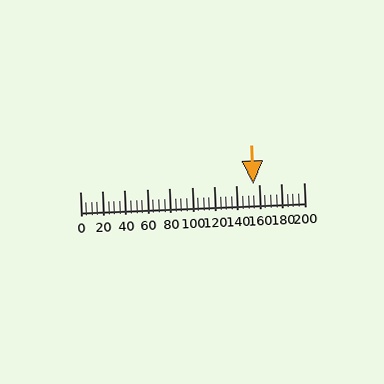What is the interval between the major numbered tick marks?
The major tick marks are spaced 20 units apart.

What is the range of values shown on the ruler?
The ruler shows values from 0 to 200.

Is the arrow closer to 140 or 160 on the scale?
The arrow is closer to 160.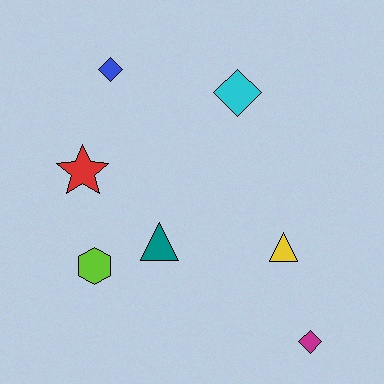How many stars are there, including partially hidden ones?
There is 1 star.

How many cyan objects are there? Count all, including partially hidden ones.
There is 1 cyan object.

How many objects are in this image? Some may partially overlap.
There are 7 objects.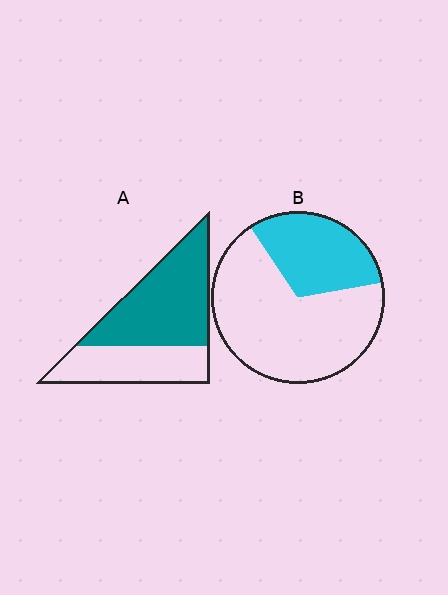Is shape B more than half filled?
No.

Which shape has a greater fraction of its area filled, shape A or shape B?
Shape A.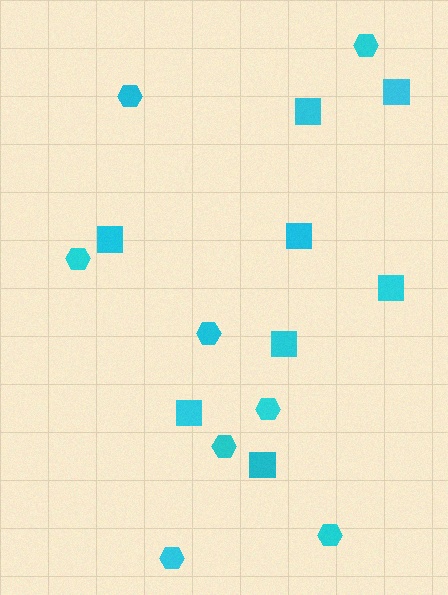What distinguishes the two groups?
There are 2 groups: one group of hexagons (8) and one group of squares (8).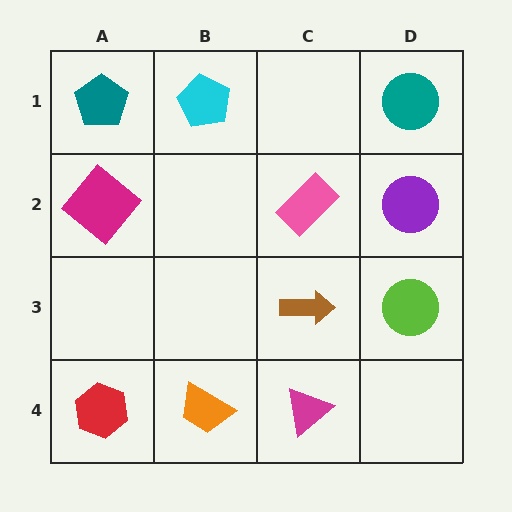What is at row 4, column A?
A red hexagon.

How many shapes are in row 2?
3 shapes.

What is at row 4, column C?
A magenta triangle.